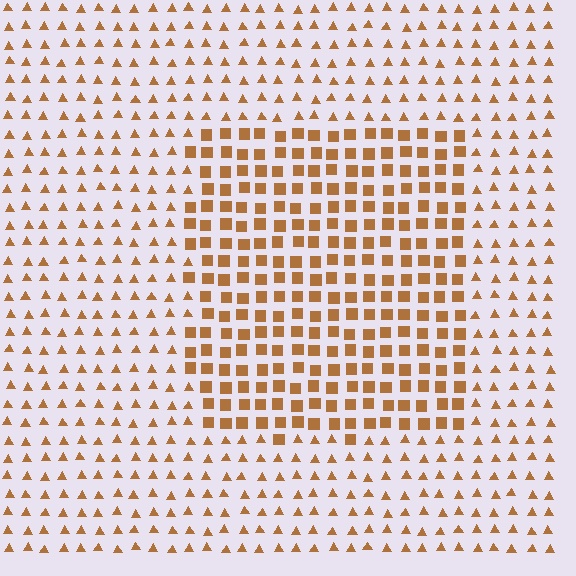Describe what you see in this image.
The image is filled with small brown elements arranged in a uniform grid. A rectangle-shaped region contains squares, while the surrounding area contains triangles. The boundary is defined purely by the change in element shape.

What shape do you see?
I see a rectangle.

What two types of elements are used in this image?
The image uses squares inside the rectangle region and triangles outside it.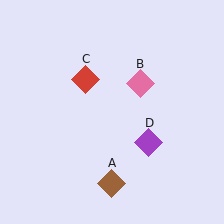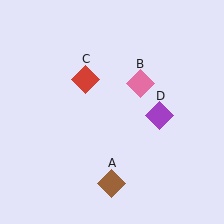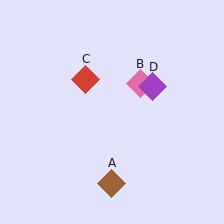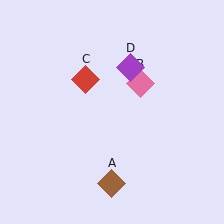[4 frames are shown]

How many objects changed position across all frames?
1 object changed position: purple diamond (object D).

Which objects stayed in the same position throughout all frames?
Brown diamond (object A) and pink diamond (object B) and red diamond (object C) remained stationary.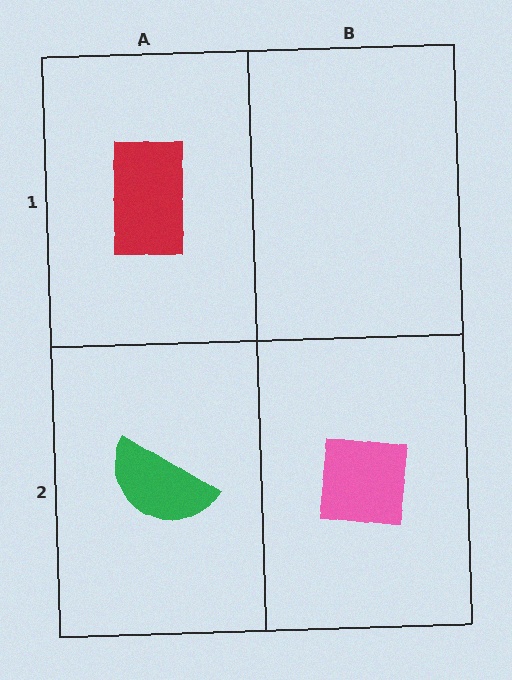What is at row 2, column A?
A green semicircle.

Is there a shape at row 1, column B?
No, that cell is empty.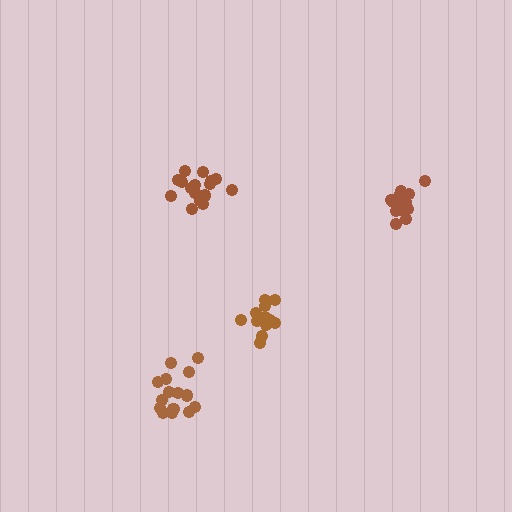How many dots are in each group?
Group 1: 13 dots, Group 2: 17 dots, Group 3: 15 dots, Group 4: 16 dots (61 total).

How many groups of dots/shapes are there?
There are 4 groups.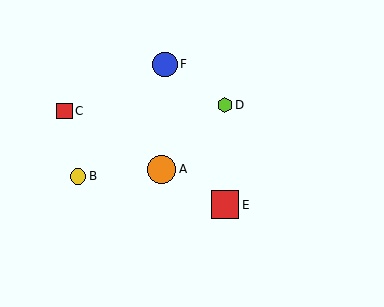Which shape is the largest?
The orange circle (labeled A) is the largest.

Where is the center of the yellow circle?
The center of the yellow circle is at (78, 176).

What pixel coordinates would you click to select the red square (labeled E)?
Click at (225, 205) to select the red square E.